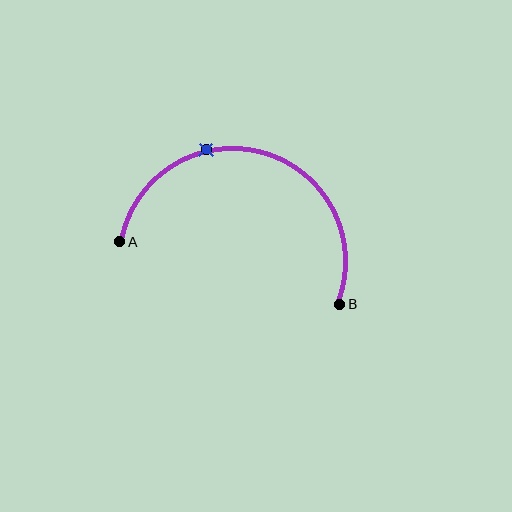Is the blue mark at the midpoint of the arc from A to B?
No. The blue mark lies on the arc but is closer to endpoint A. The arc midpoint would be at the point on the curve equidistant along the arc from both A and B.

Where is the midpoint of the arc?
The arc midpoint is the point on the curve farthest from the straight line joining A and B. It sits above that line.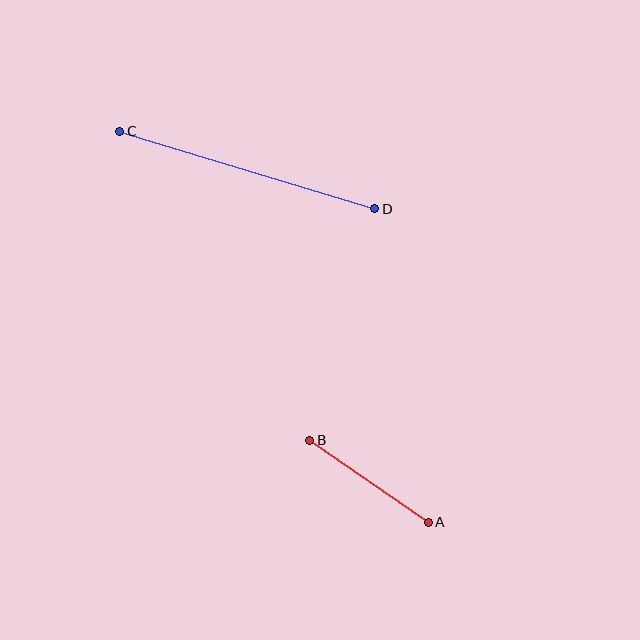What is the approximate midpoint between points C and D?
The midpoint is at approximately (247, 170) pixels.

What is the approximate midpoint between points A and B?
The midpoint is at approximately (369, 481) pixels.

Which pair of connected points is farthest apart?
Points C and D are farthest apart.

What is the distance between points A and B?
The distance is approximately 144 pixels.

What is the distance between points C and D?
The distance is approximately 266 pixels.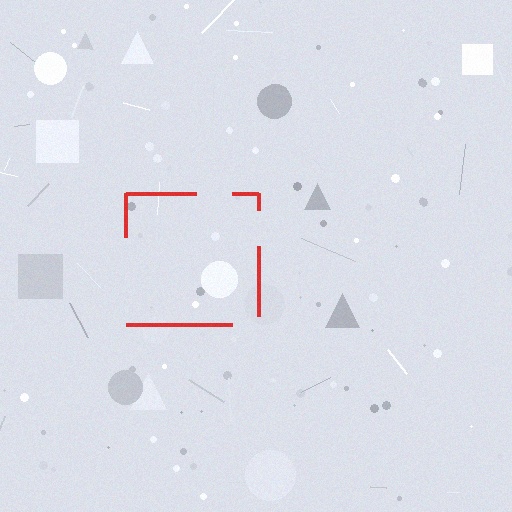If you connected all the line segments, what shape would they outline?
They would outline a square.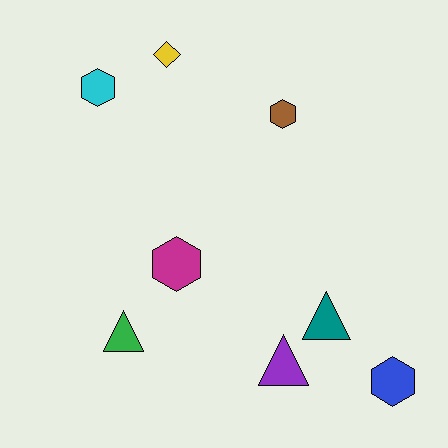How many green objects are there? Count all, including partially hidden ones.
There is 1 green object.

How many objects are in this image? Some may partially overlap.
There are 8 objects.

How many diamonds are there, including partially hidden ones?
There is 1 diamond.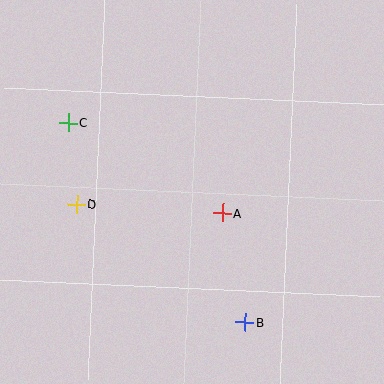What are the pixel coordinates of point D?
Point D is at (76, 204).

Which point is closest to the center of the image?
Point A at (222, 213) is closest to the center.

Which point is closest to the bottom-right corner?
Point B is closest to the bottom-right corner.